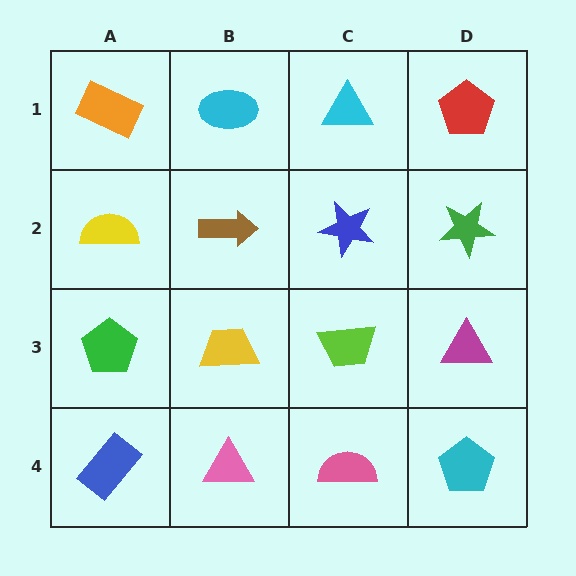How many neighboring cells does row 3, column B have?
4.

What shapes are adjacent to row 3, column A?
A yellow semicircle (row 2, column A), a blue rectangle (row 4, column A), a yellow trapezoid (row 3, column B).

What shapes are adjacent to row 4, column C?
A lime trapezoid (row 3, column C), a pink triangle (row 4, column B), a cyan pentagon (row 4, column D).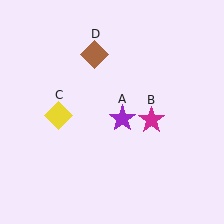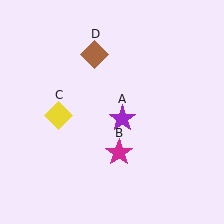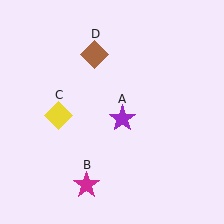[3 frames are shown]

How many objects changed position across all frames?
1 object changed position: magenta star (object B).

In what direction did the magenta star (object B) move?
The magenta star (object B) moved down and to the left.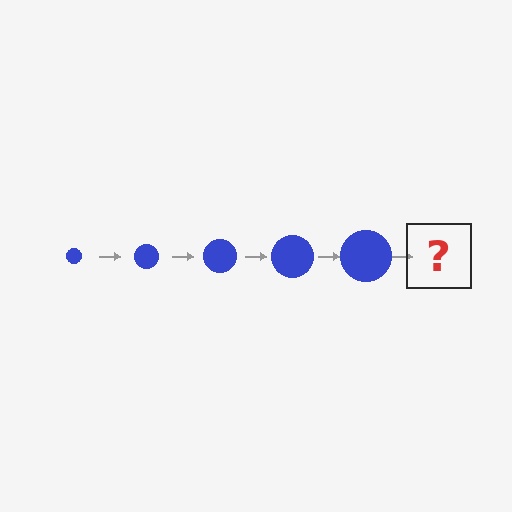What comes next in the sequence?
The next element should be a blue circle, larger than the previous one.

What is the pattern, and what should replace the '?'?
The pattern is that the circle gets progressively larger each step. The '?' should be a blue circle, larger than the previous one.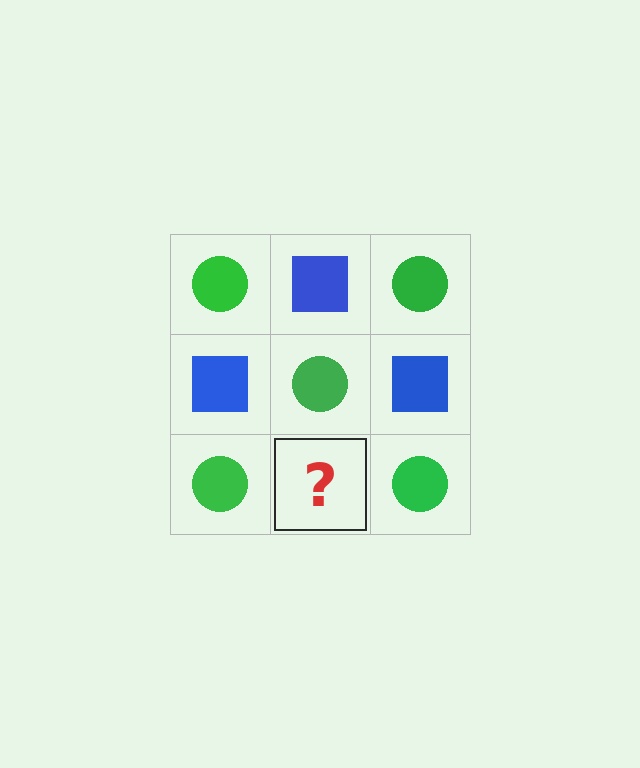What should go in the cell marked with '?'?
The missing cell should contain a blue square.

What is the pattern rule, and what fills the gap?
The rule is that it alternates green circle and blue square in a checkerboard pattern. The gap should be filled with a blue square.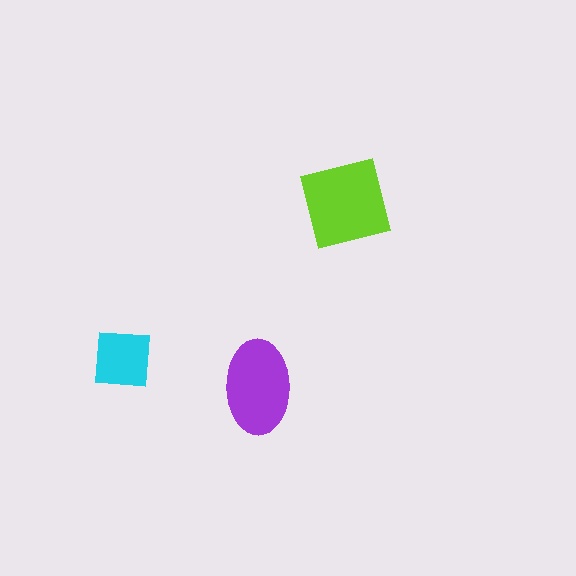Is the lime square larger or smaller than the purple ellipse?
Larger.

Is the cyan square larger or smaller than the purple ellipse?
Smaller.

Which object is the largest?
The lime square.